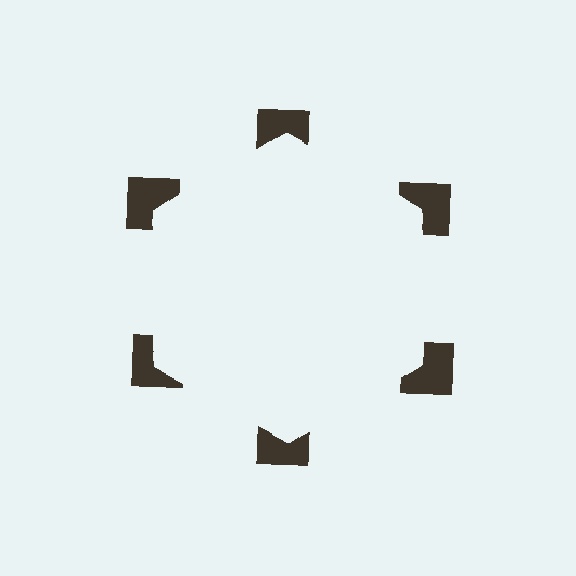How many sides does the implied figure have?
6 sides.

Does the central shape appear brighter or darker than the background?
It typically appears slightly brighter than the background, even though no actual brightness change is drawn.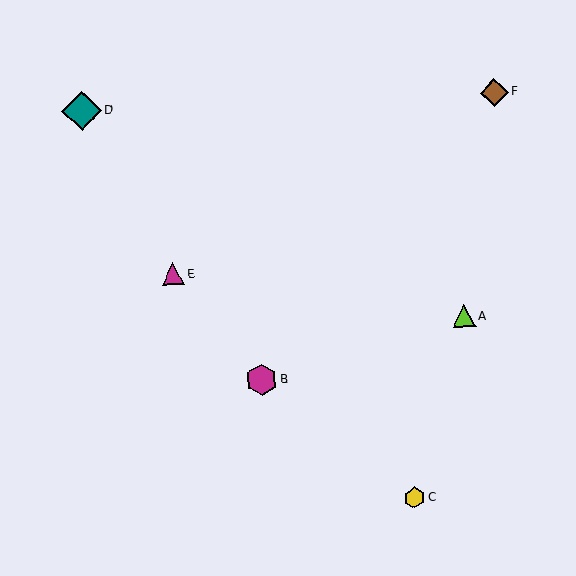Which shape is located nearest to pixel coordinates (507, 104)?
The brown diamond (labeled F) at (494, 92) is nearest to that location.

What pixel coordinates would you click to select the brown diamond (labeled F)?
Click at (494, 92) to select the brown diamond F.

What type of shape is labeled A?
Shape A is a lime triangle.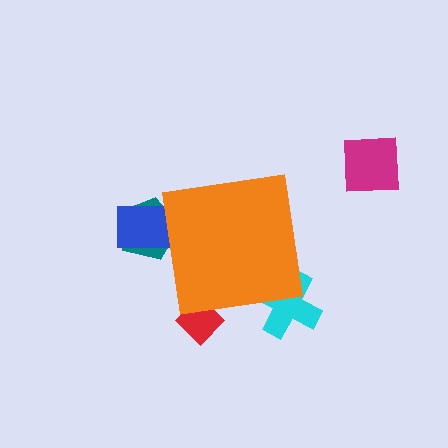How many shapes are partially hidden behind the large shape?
4 shapes are partially hidden.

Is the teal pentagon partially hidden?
Yes, the teal pentagon is partially hidden behind the orange square.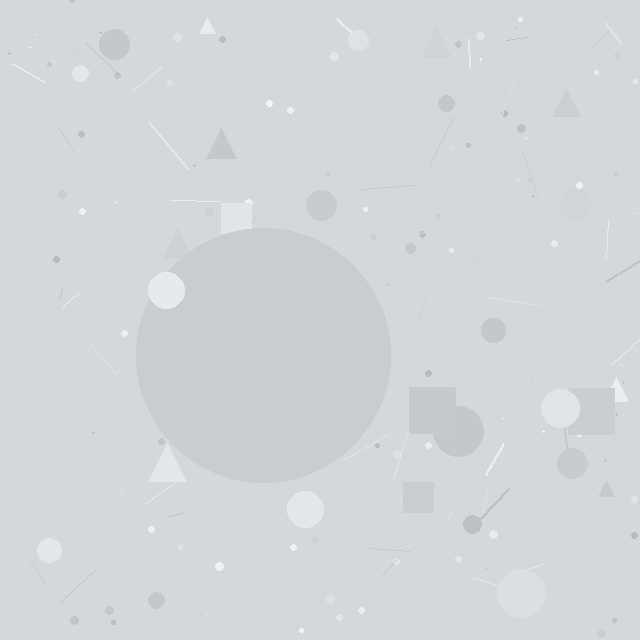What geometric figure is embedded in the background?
A circle is embedded in the background.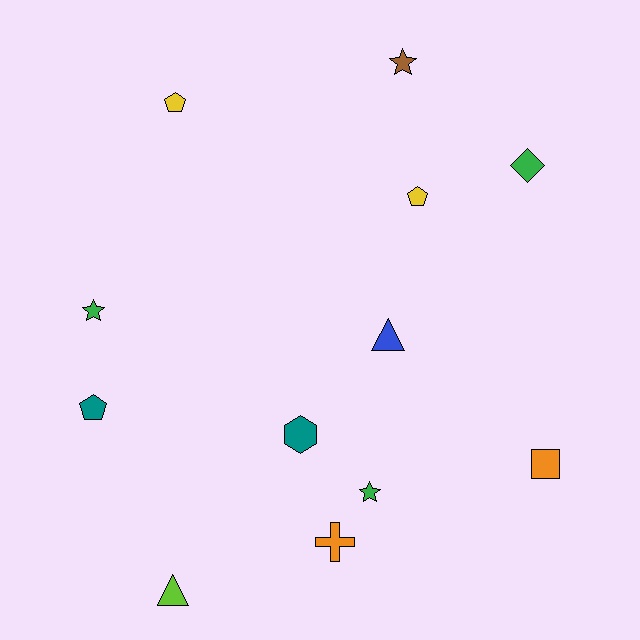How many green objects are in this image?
There are 3 green objects.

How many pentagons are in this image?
There are 3 pentagons.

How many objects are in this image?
There are 12 objects.